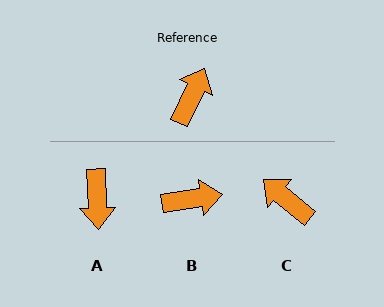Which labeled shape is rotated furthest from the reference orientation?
A, about 152 degrees away.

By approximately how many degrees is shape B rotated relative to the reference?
Approximately 56 degrees clockwise.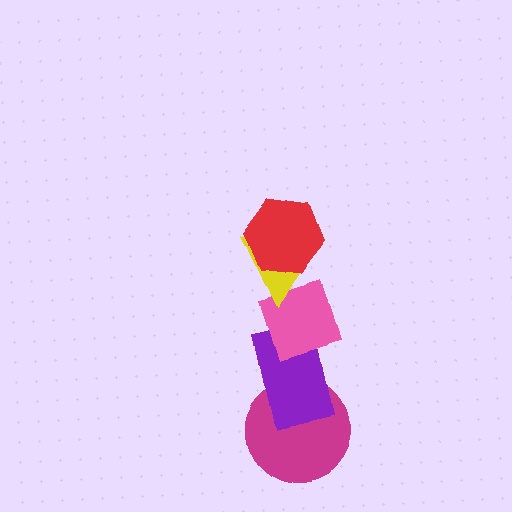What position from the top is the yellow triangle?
The yellow triangle is 2nd from the top.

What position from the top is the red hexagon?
The red hexagon is 1st from the top.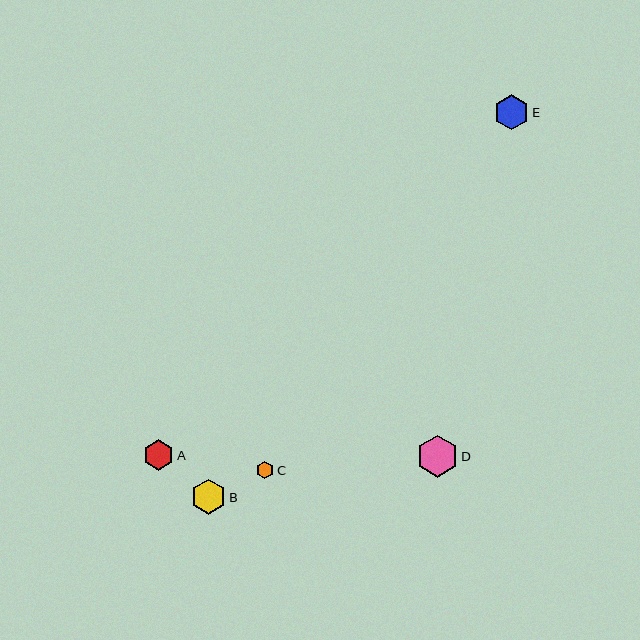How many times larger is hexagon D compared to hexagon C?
Hexagon D is approximately 2.4 times the size of hexagon C.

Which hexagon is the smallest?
Hexagon C is the smallest with a size of approximately 17 pixels.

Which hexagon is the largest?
Hexagon D is the largest with a size of approximately 41 pixels.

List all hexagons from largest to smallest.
From largest to smallest: D, B, E, A, C.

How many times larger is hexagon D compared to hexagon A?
Hexagon D is approximately 1.4 times the size of hexagon A.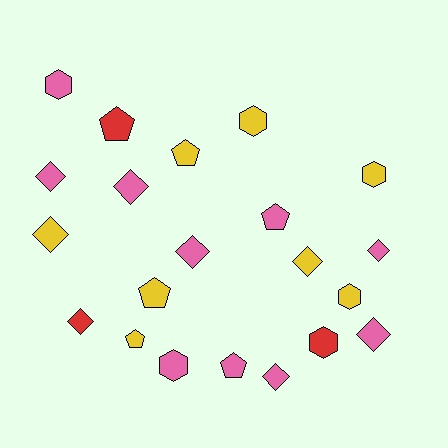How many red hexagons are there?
There is 1 red hexagon.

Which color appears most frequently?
Pink, with 10 objects.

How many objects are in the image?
There are 21 objects.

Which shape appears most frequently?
Diamond, with 9 objects.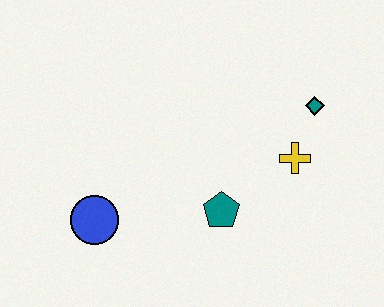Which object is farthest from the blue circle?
The teal diamond is farthest from the blue circle.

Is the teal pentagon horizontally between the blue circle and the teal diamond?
Yes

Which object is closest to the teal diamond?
The yellow cross is closest to the teal diamond.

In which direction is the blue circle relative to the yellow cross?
The blue circle is to the left of the yellow cross.